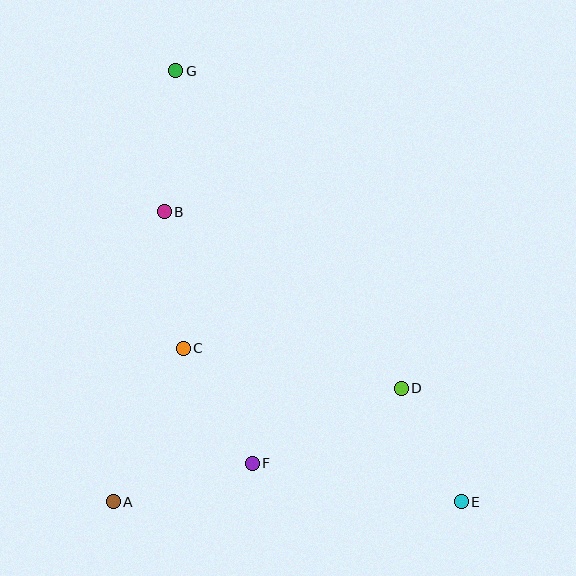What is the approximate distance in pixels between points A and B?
The distance between A and B is approximately 294 pixels.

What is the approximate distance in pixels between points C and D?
The distance between C and D is approximately 222 pixels.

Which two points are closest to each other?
Points D and E are closest to each other.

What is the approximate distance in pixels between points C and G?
The distance between C and G is approximately 278 pixels.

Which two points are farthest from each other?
Points E and G are farthest from each other.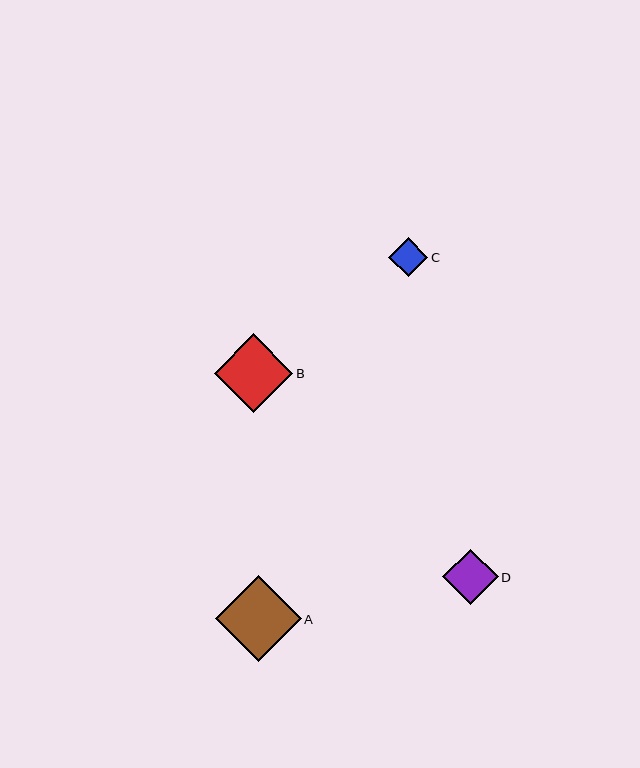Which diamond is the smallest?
Diamond C is the smallest with a size of approximately 39 pixels.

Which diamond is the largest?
Diamond A is the largest with a size of approximately 86 pixels.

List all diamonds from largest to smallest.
From largest to smallest: A, B, D, C.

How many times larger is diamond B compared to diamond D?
Diamond B is approximately 1.4 times the size of diamond D.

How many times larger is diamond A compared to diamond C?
Diamond A is approximately 2.2 times the size of diamond C.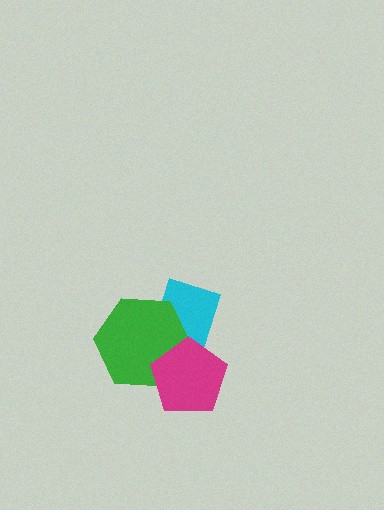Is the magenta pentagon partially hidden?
No, no other shape covers it.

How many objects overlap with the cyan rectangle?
2 objects overlap with the cyan rectangle.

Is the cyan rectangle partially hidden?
Yes, it is partially covered by another shape.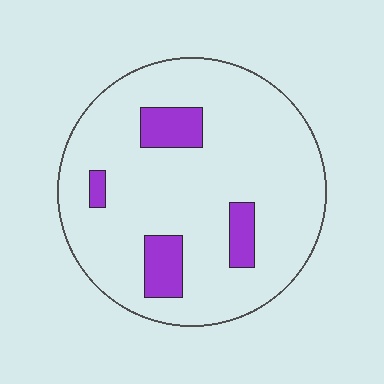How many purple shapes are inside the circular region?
4.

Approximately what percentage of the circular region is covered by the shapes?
Approximately 15%.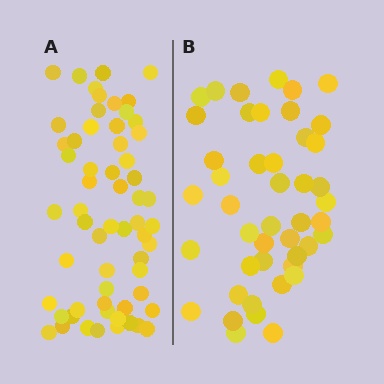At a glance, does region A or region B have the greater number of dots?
Region A (the left region) has more dots.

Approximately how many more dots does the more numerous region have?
Region A has approximately 15 more dots than region B.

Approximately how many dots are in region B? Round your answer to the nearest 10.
About 40 dots. (The exact count is 45, which rounds to 40.)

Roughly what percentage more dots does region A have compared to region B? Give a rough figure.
About 35% more.